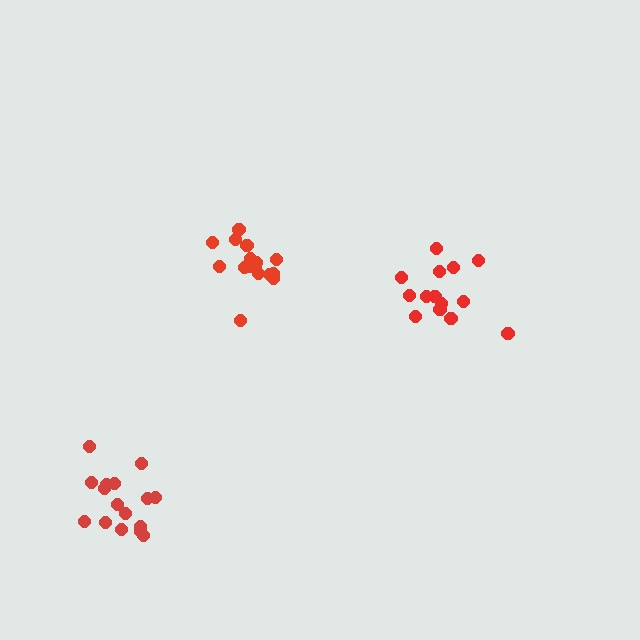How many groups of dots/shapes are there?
There are 3 groups.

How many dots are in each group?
Group 1: 14 dots, Group 2: 16 dots, Group 3: 16 dots (46 total).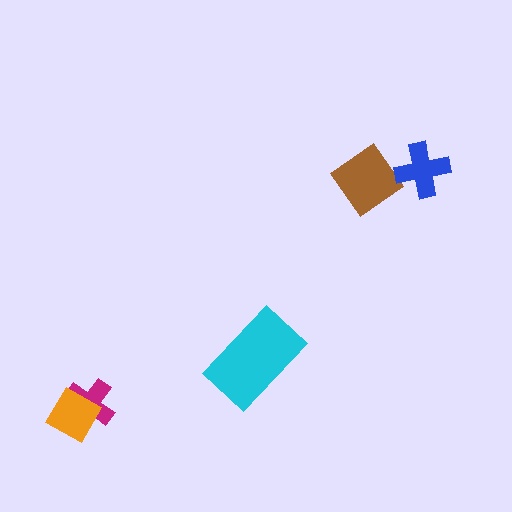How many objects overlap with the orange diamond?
1 object overlaps with the orange diamond.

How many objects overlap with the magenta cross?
1 object overlaps with the magenta cross.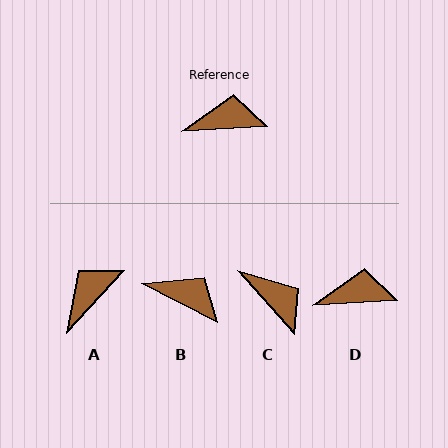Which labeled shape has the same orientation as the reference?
D.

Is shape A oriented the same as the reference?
No, it is off by about 44 degrees.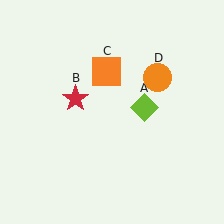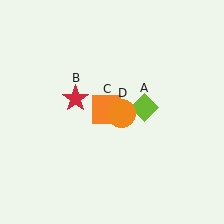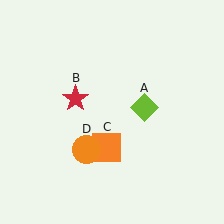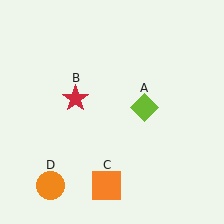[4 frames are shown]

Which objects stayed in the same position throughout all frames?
Lime diamond (object A) and red star (object B) remained stationary.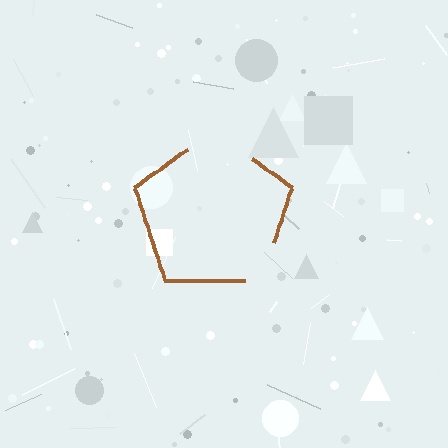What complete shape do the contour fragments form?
The contour fragments form a pentagon.